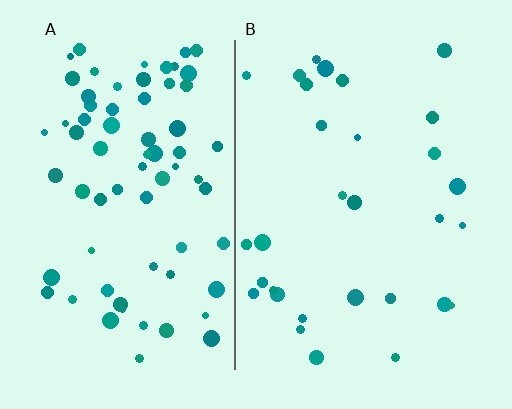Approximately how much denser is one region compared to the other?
Approximately 2.4× — region A over region B.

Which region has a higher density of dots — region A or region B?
A (the left).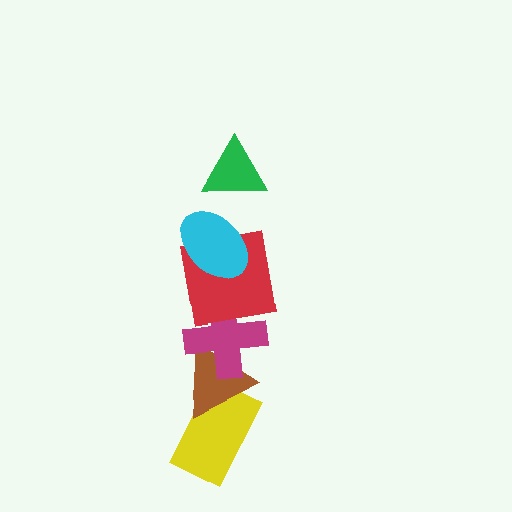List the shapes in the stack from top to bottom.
From top to bottom: the green triangle, the cyan ellipse, the red square, the magenta cross, the brown triangle, the yellow rectangle.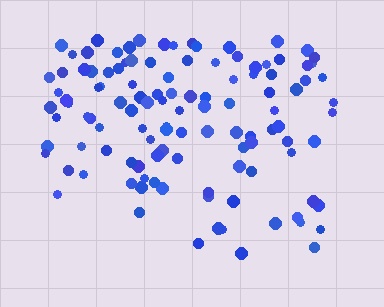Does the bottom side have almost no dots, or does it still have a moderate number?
Still a moderate number, just noticeably fewer than the top.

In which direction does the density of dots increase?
From bottom to top, with the top side densest.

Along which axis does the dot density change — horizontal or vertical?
Vertical.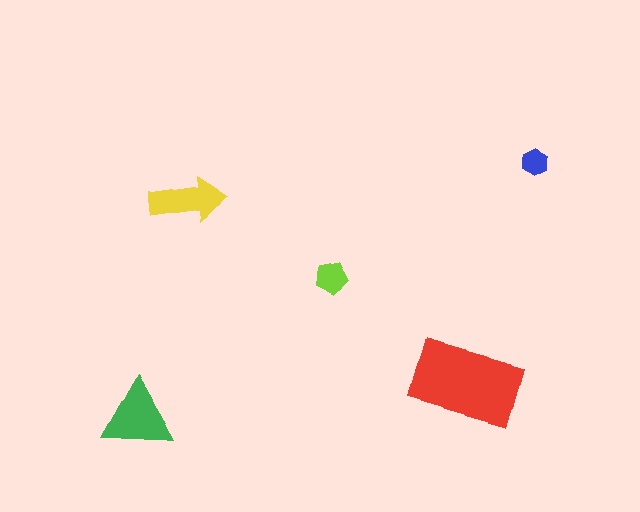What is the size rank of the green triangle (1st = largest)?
2nd.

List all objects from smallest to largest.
The blue hexagon, the lime pentagon, the yellow arrow, the green triangle, the red rectangle.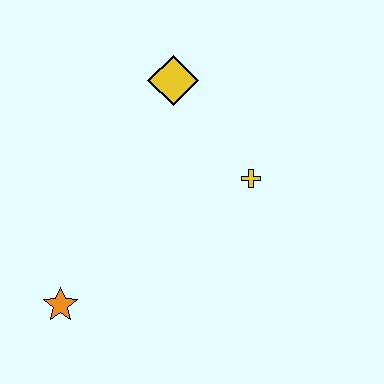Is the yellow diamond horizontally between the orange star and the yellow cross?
Yes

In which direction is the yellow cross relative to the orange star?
The yellow cross is to the right of the orange star.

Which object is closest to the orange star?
The yellow cross is closest to the orange star.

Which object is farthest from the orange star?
The yellow diamond is farthest from the orange star.